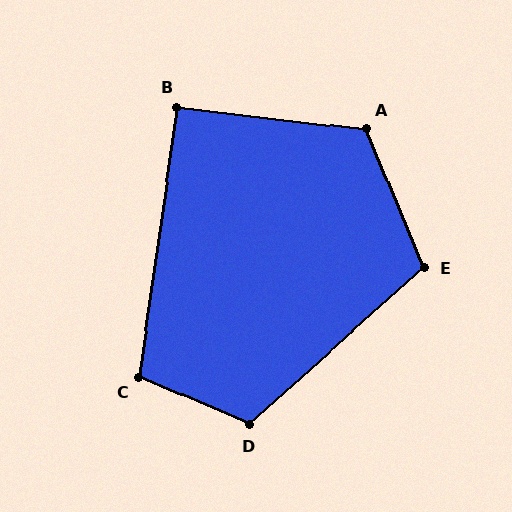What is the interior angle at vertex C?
Approximately 105 degrees (obtuse).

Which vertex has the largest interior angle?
A, at approximately 119 degrees.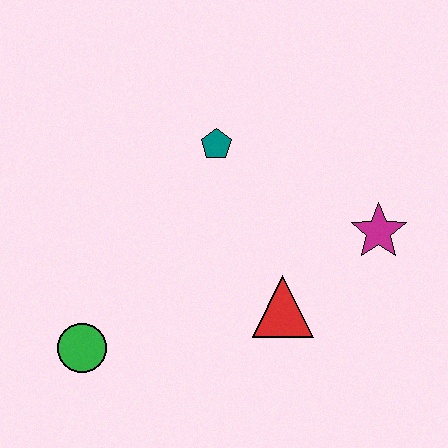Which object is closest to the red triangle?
The magenta star is closest to the red triangle.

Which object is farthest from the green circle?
The magenta star is farthest from the green circle.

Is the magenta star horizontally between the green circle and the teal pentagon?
No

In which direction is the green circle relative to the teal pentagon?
The green circle is below the teal pentagon.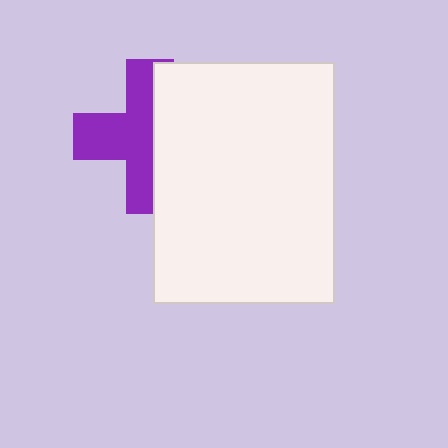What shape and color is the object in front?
The object in front is a white rectangle.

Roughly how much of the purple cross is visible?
About half of it is visible (roughly 55%).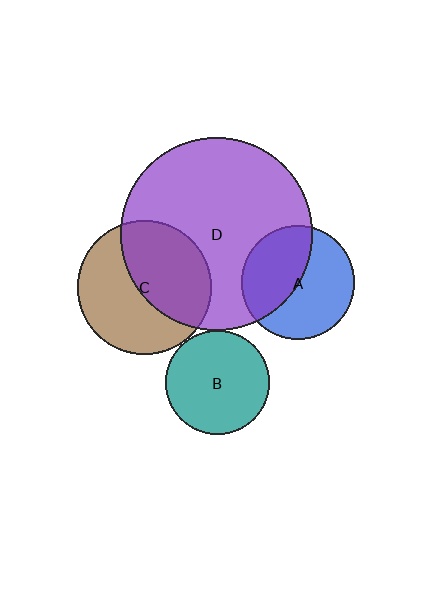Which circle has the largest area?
Circle D (purple).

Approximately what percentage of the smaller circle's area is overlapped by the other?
Approximately 45%.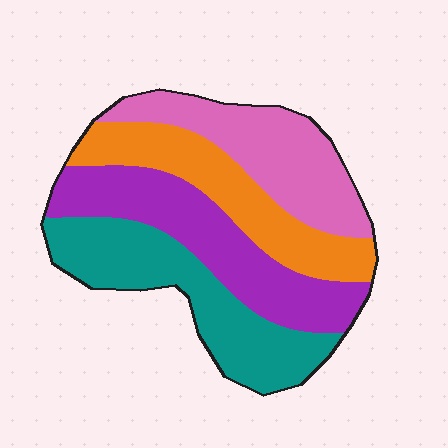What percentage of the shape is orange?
Orange covers around 20% of the shape.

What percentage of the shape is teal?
Teal takes up about one quarter (1/4) of the shape.